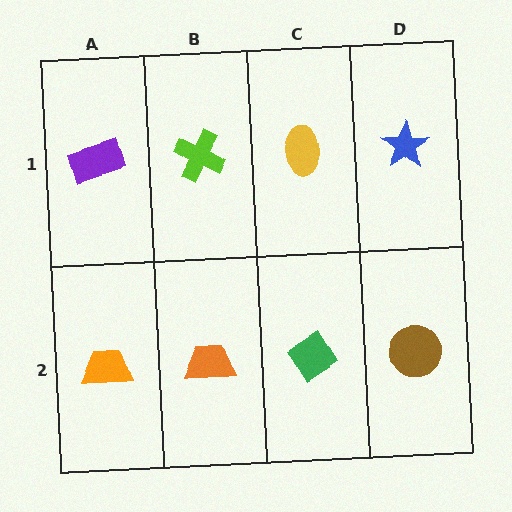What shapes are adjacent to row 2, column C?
A yellow ellipse (row 1, column C), an orange trapezoid (row 2, column B), a brown circle (row 2, column D).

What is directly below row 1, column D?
A brown circle.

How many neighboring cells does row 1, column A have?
2.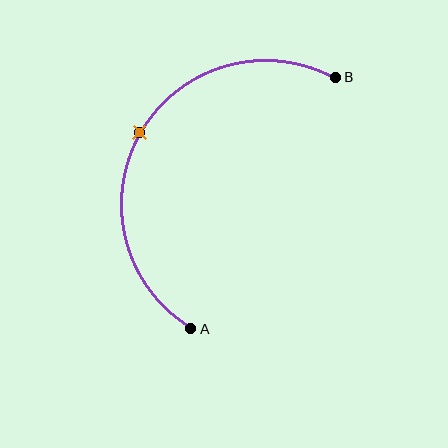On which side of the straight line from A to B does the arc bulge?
The arc bulges to the left of the straight line connecting A and B.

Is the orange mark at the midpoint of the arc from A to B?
Yes. The orange mark lies on the arc at equal arc-length from both A and B — it is the arc midpoint.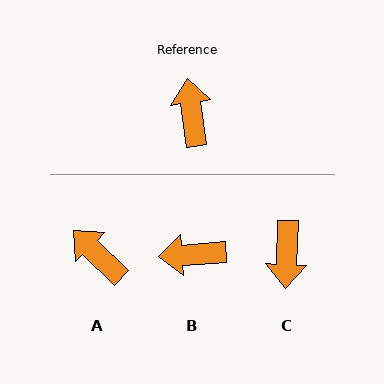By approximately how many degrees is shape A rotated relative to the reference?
Approximately 38 degrees counter-clockwise.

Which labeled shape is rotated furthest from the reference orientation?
C, about 170 degrees away.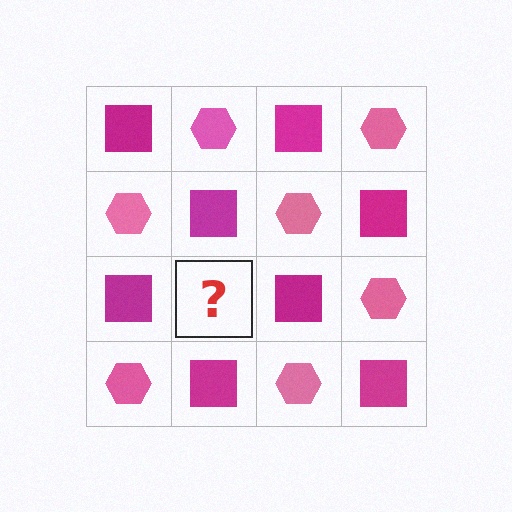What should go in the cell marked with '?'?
The missing cell should contain a pink hexagon.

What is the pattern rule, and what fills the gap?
The rule is that it alternates magenta square and pink hexagon in a checkerboard pattern. The gap should be filled with a pink hexagon.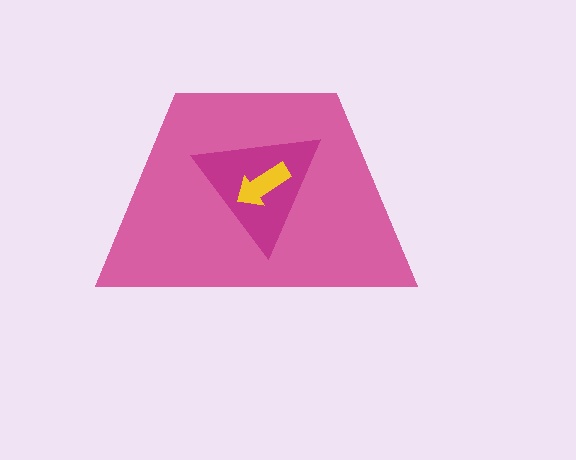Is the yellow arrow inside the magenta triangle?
Yes.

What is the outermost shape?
The pink trapezoid.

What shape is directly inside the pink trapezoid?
The magenta triangle.